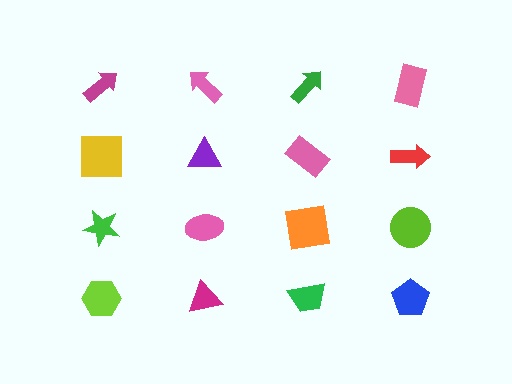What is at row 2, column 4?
A red arrow.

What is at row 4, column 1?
A lime hexagon.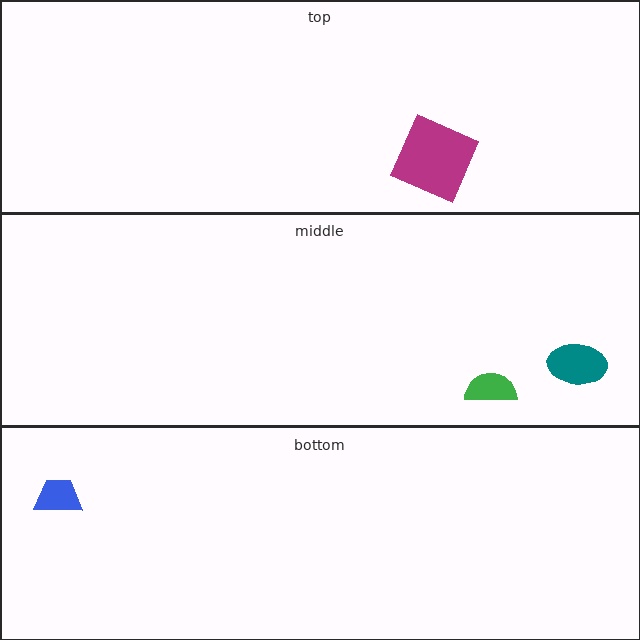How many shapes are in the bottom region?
1.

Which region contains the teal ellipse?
The middle region.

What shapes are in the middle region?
The green semicircle, the teal ellipse.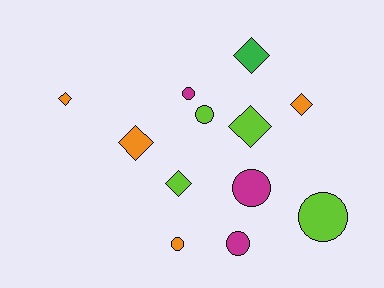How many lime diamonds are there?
There are 2 lime diamonds.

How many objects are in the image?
There are 12 objects.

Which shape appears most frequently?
Diamond, with 6 objects.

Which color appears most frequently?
Orange, with 4 objects.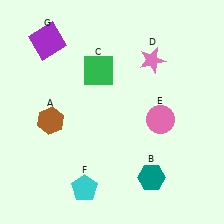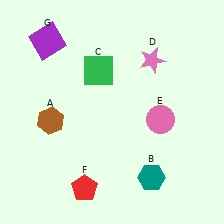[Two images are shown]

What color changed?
The pentagon (F) changed from cyan in Image 1 to red in Image 2.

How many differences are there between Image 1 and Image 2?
There is 1 difference between the two images.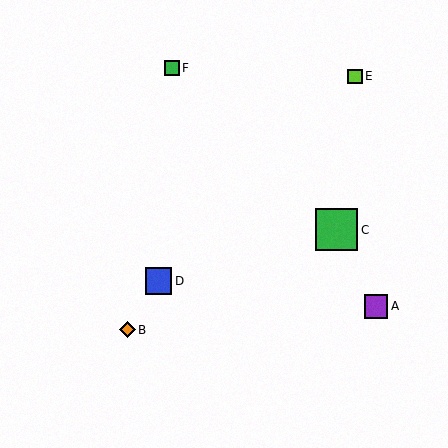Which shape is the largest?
The green square (labeled C) is the largest.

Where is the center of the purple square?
The center of the purple square is at (376, 306).